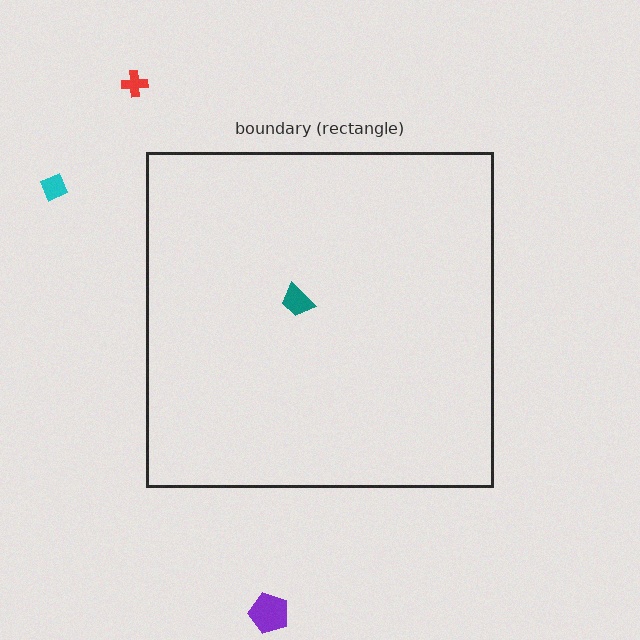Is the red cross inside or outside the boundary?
Outside.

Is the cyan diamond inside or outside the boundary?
Outside.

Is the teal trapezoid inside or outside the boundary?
Inside.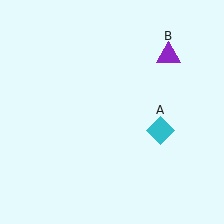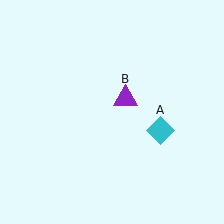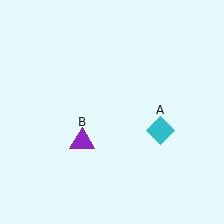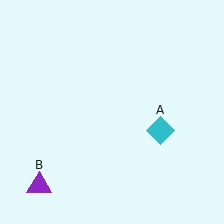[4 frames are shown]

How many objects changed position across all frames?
1 object changed position: purple triangle (object B).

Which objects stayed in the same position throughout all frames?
Cyan diamond (object A) remained stationary.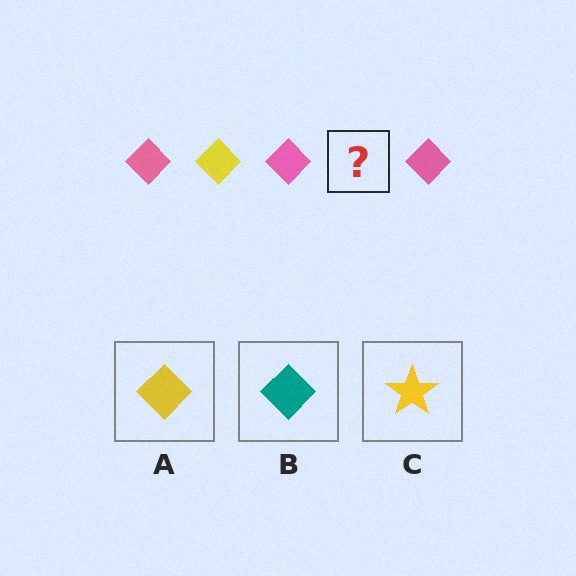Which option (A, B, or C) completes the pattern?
A.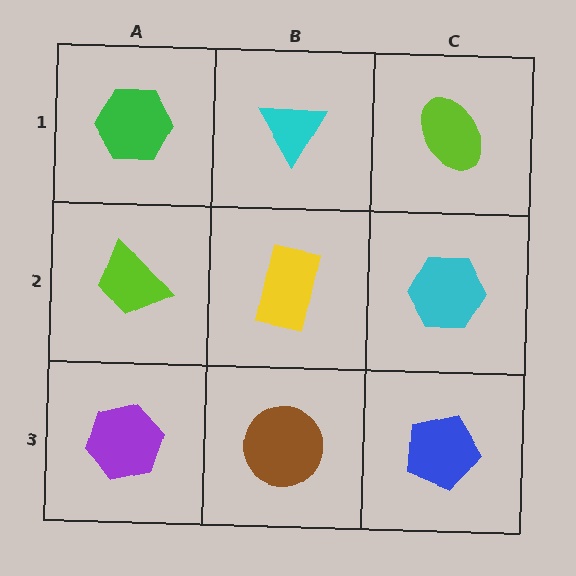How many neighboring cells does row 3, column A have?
2.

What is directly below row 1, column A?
A lime trapezoid.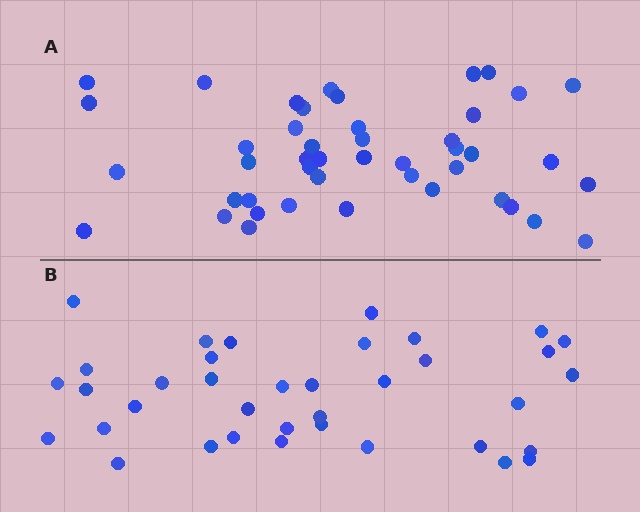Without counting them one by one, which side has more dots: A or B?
Region A (the top region) has more dots.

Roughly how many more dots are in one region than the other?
Region A has roughly 8 or so more dots than region B.